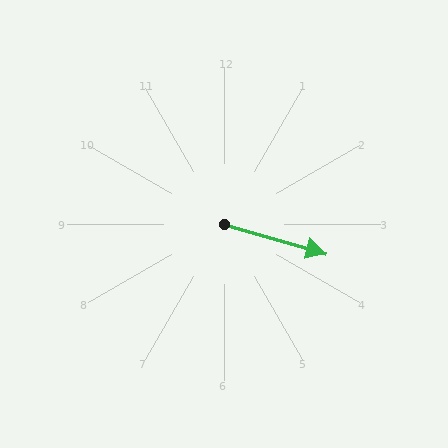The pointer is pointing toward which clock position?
Roughly 4 o'clock.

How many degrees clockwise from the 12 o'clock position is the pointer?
Approximately 106 degrees.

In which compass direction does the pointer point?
East.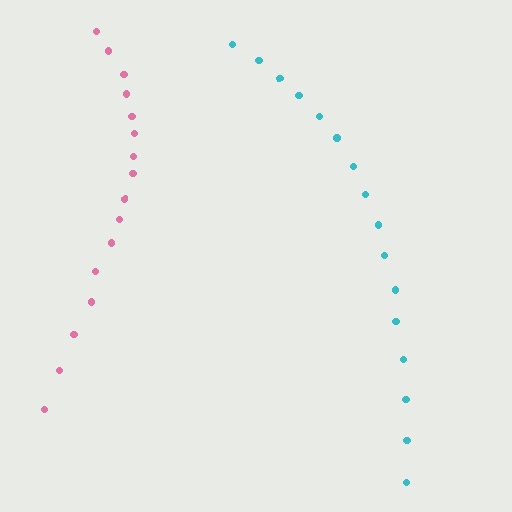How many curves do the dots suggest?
There are 2 distinct paths.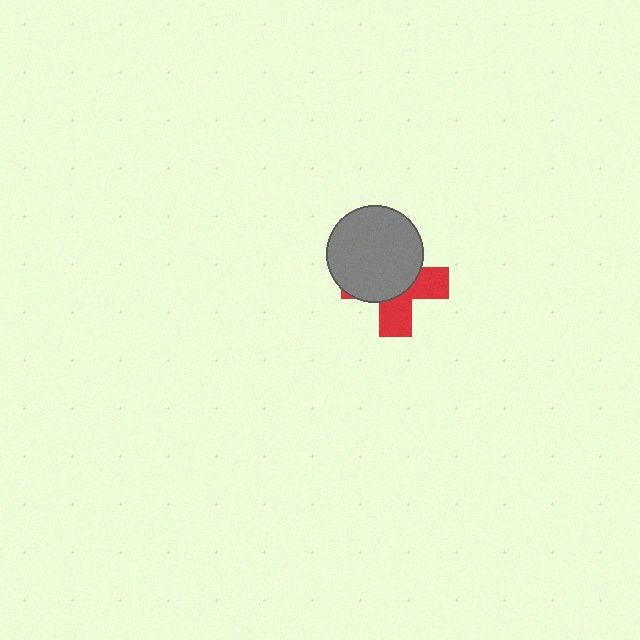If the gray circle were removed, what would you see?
You would see the complete red cross.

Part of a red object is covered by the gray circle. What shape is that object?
It is a cross.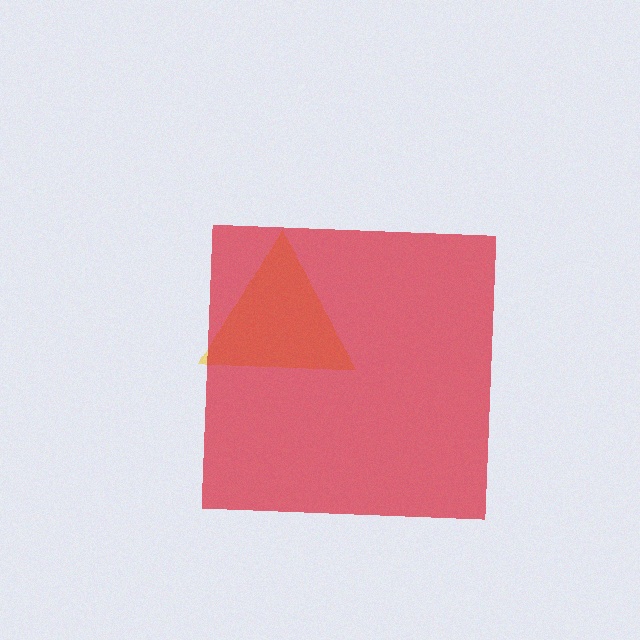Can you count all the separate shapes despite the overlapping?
Yes, there are 2 separate shapes.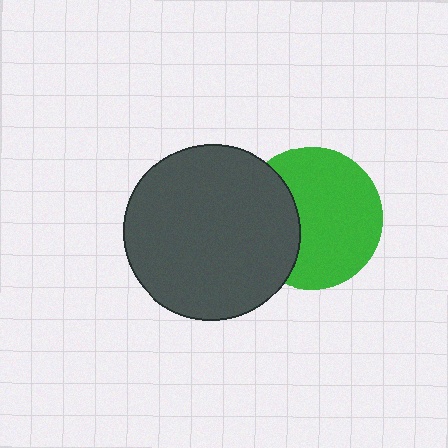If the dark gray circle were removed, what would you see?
You would see the complete green circle.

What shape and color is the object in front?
The object in front is a dark gray circle.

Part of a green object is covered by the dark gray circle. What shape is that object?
It is a circle.